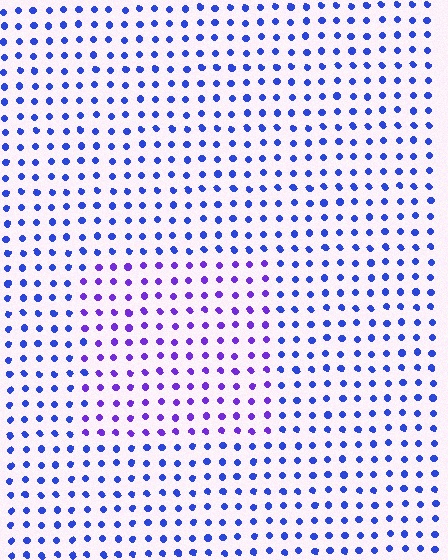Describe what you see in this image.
The image is filled with small blue elements in a uniform arrangement. A rectangle-shaped region is visible where the elements are tinted to a slightly different hue, forming a subtle color boundary.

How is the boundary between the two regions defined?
The boundary is defined purely by a slight shift in hue (about 34 degrees). Spacing, size, and orientation are identical on both sides.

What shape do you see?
I see a rectangle.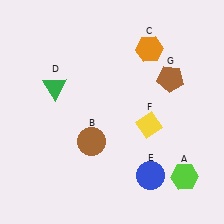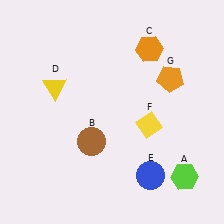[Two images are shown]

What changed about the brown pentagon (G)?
In Image 1, G is brown. In Image 2, it changed to orange.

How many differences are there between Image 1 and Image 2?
There are 2 differences between the two images.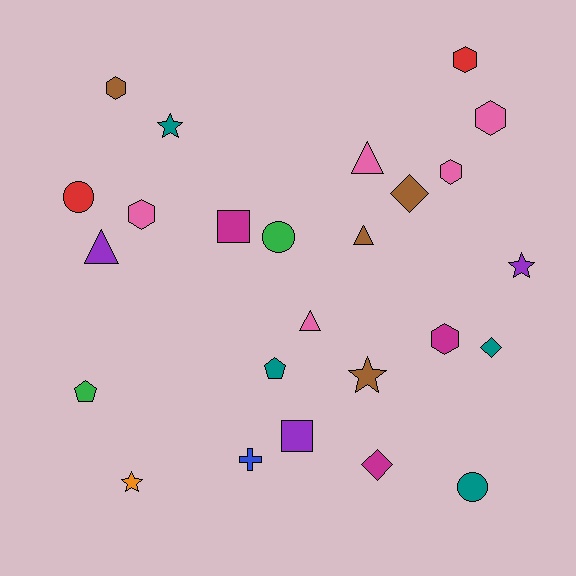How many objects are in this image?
There are 25 objects.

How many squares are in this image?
There are 2 squares.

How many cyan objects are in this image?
There are no cyan objects.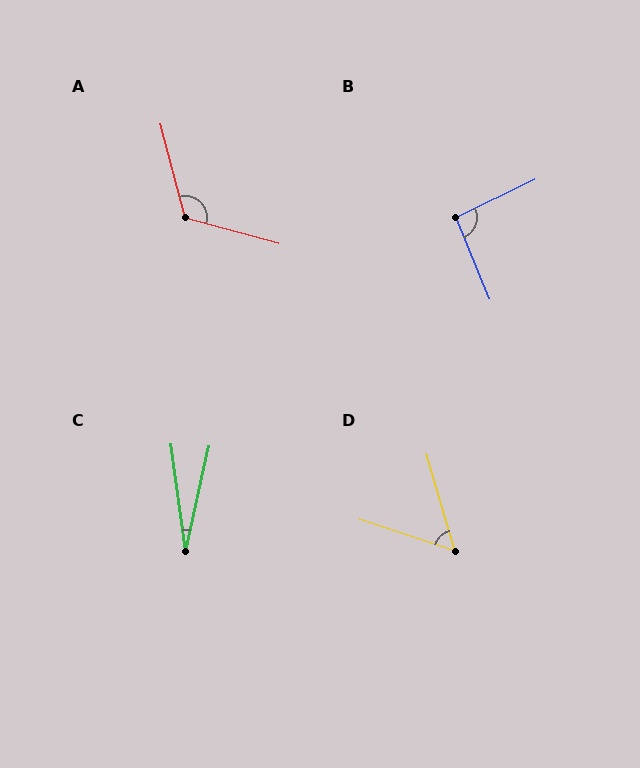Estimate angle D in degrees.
Approximately 55 degrees.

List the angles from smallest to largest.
C (21°), D (55°), B (94°), A (120°).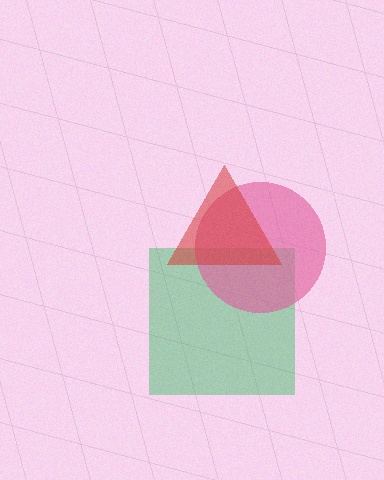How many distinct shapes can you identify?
There are 3 distinct shapes: a green square, a pink circle, a red triangle.